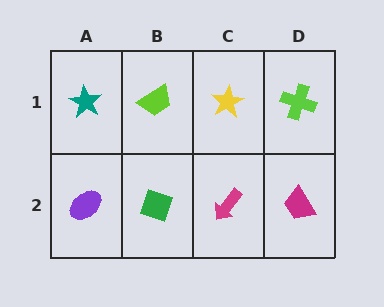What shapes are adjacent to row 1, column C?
A magenta arrow (row 2, column C), a lime trapezoid (row 1, column B), a lime cross (row 1, column D).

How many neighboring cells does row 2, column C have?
3.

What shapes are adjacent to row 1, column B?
A green diamond (row 2, column B), a teal star (row 1, column A), a yellow star (row 1, column C).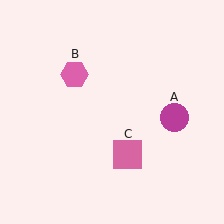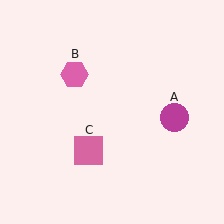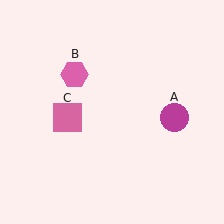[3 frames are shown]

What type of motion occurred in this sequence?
The pink square (object C) rotated clockwise around the center of the scene.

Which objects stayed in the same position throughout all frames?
Magenta circle (object A) and pink hexagon (object B) remained stationary.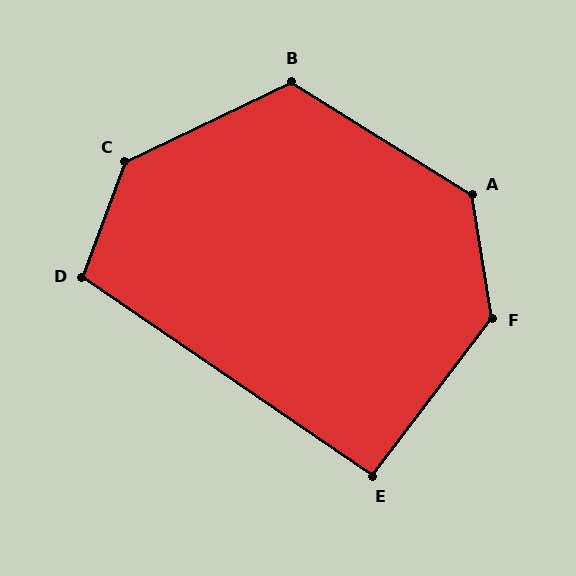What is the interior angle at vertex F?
Approximately 134 degrees (obtuse).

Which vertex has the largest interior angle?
C, at approximately 136 degrees.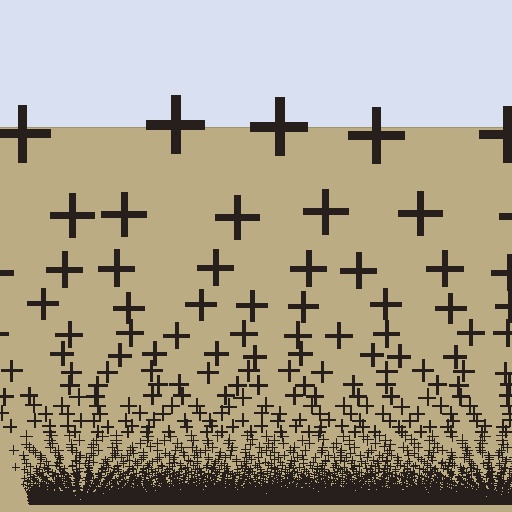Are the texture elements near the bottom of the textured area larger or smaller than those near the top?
Smaller. The gradient is inverted — elements near the bottom are smaller and denser.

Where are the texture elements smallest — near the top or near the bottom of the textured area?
Near the bottom.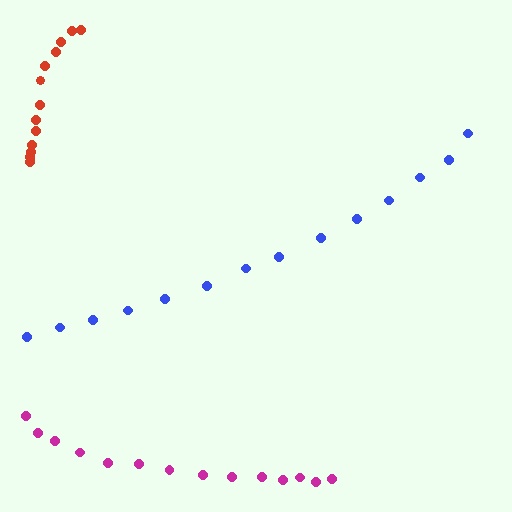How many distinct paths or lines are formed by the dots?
There are 3 distinct paths.